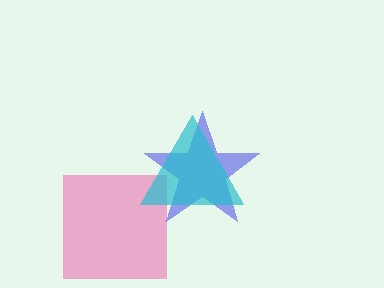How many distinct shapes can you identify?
There are 3 distinct shapes: a pink square, a blue star, a cyan triangle.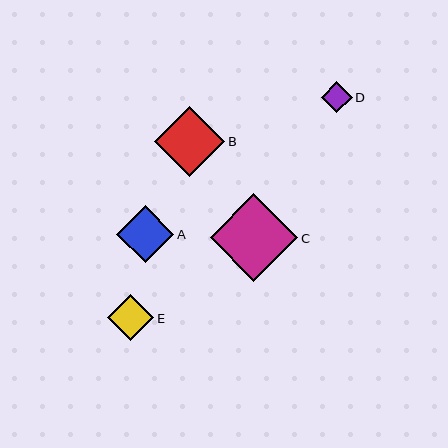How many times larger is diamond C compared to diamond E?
Diamond C is approximately 1.9 times the size of diamond E.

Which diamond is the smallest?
Diamond D is the smallest with a size of approximately 30 pixels.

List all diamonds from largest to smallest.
From largest to smallest: C, B, A, E, D.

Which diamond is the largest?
Diamond C is the largest with a size of approximately 87 pixels.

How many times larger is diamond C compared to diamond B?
Diamond C is approximately 1.2 times the size of diamond B.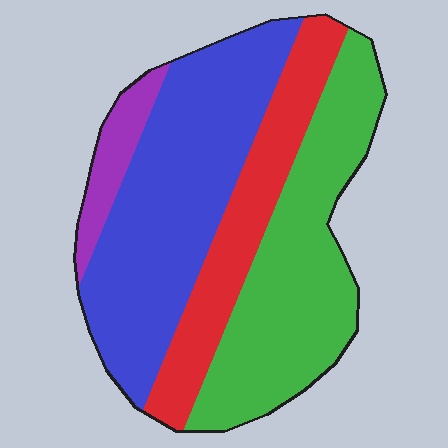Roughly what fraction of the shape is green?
Green covers roughly 35% of the shape.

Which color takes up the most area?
Blue, at roughly 40%.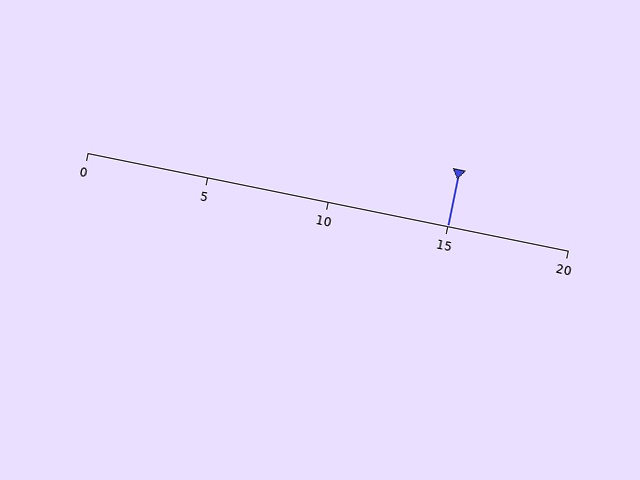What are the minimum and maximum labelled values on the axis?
The axis runs from 0 to 20.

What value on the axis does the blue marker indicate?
The marker indicates approximately 15.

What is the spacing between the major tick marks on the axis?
The major ticks are spaced 5 apart.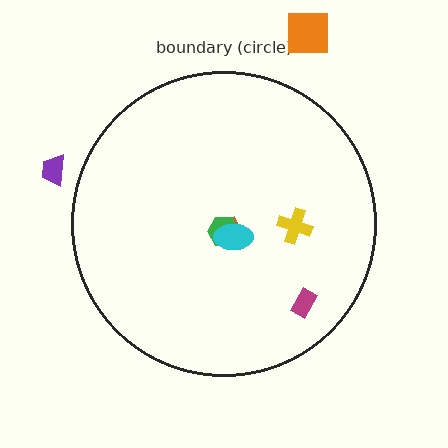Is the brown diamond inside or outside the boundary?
Inside.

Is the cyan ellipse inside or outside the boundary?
Inside.